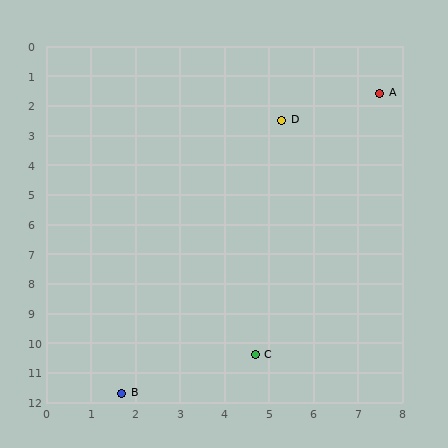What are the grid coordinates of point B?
Point B is at approximately (1.7, 11.7).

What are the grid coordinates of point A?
Point A is at approximately (7.5, 1.6).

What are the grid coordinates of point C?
Point C is at approximately (4.7, 10.4).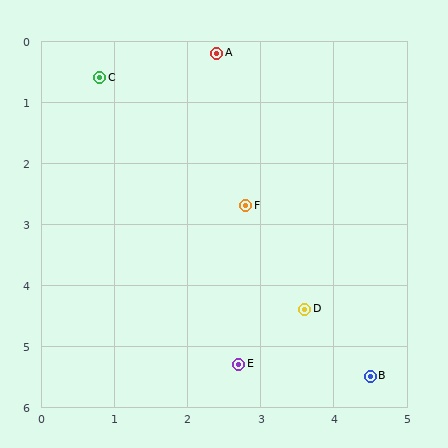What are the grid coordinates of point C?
Point C is at approximately (0.8, 0.6).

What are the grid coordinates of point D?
Point D is at approximately (3.6, 4.4).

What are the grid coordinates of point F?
Point F is at approximately (2.8, 2.7).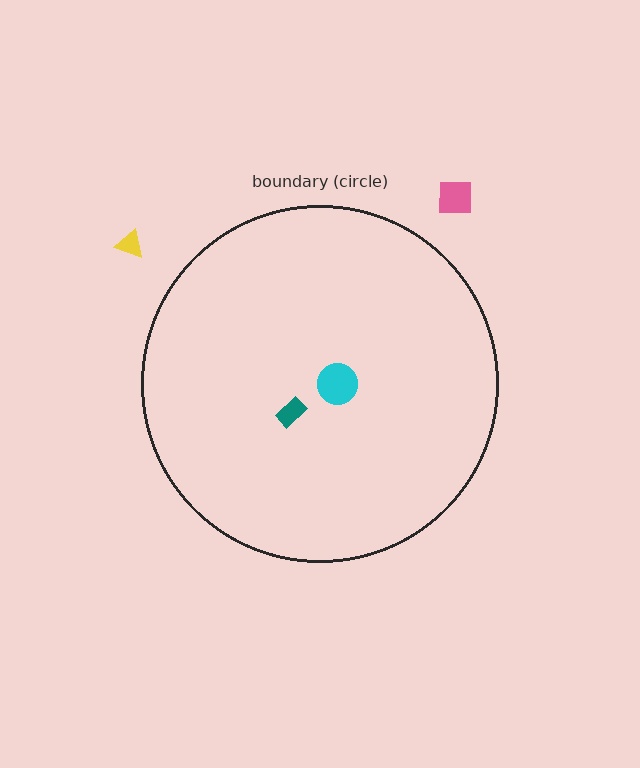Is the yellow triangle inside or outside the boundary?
Outside.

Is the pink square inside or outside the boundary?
Outside.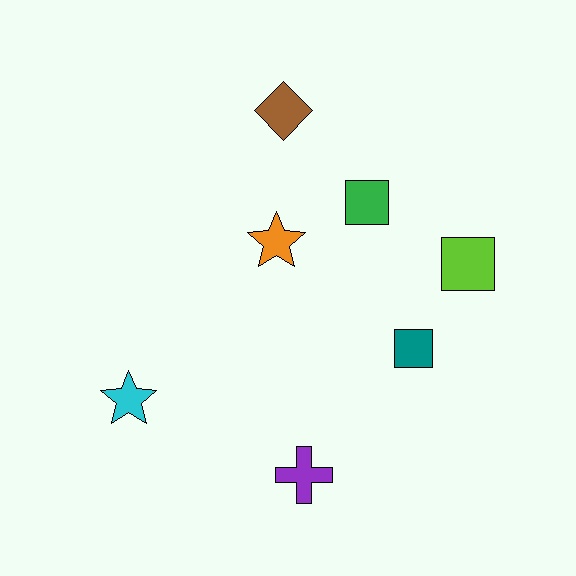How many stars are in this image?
There are 2 stars.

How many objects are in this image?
There are 7 objects.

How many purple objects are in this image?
There is 1 purple object.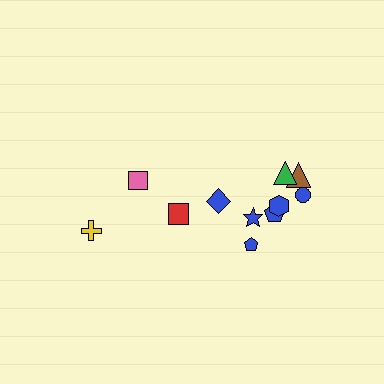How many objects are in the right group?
There are 8 objects.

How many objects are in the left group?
There are 3 objects.